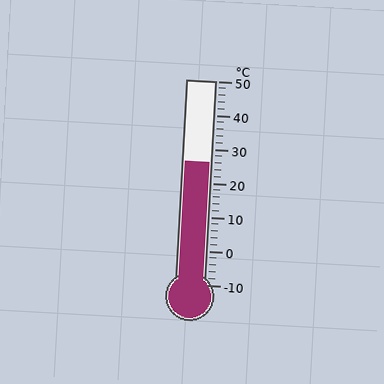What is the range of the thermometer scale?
The thermometer scale ranges from -10°C to 50°C.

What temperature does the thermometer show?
The thermometer shows approximately 26°C.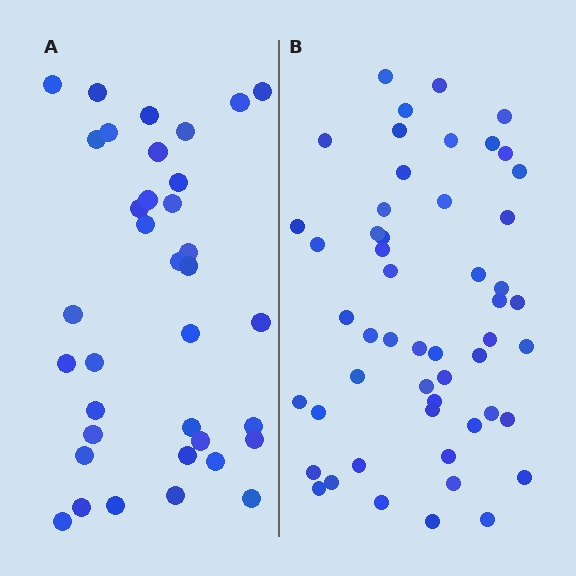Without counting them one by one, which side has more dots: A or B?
Region B (the right region) has more dots.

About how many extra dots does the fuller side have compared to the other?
Region B has approximately 15 more dots than region A.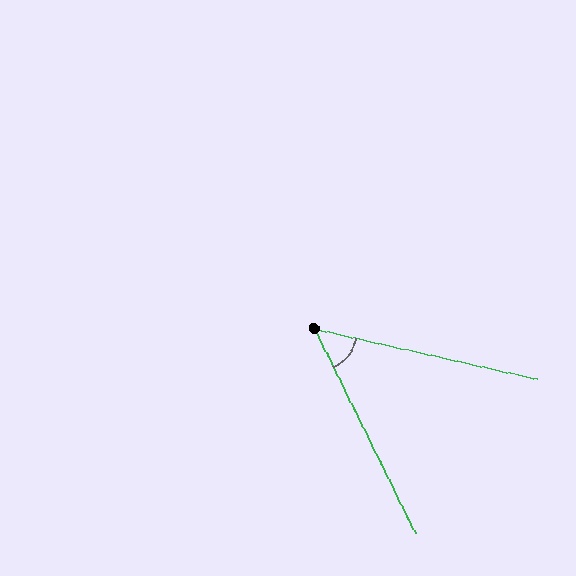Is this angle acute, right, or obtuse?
It is acute.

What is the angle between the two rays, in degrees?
Approximately 51 degrees.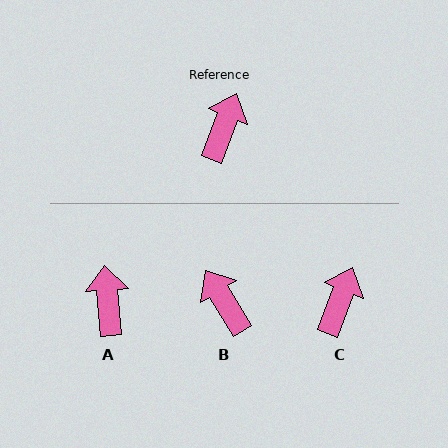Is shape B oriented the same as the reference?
No, it is off by about 53 degrees.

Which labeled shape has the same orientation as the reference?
C.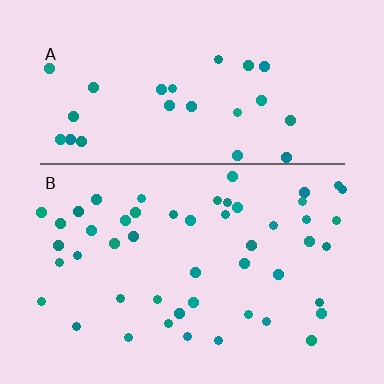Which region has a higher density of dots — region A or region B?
B (the bottom).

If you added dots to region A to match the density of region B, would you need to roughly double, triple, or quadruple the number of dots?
Approximately double.